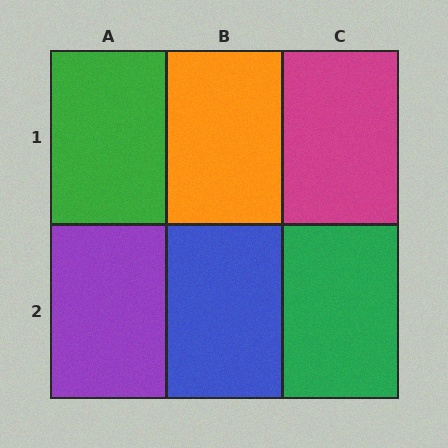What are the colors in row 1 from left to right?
Green, orange, magenta.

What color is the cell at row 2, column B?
Blue.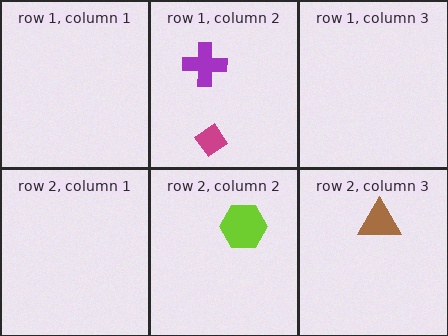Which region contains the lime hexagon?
The row 2, column 2 region.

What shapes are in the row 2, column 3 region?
The brown triangle.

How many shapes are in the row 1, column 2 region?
2.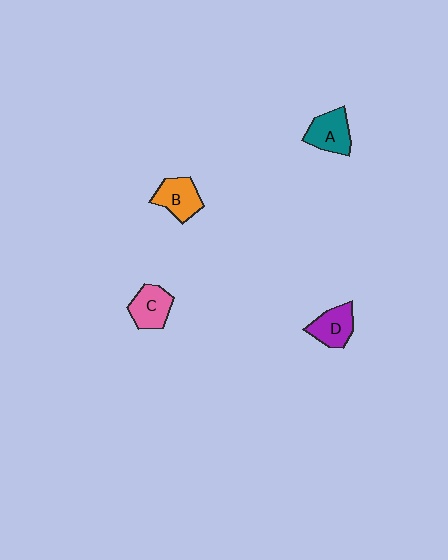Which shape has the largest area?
Shape A (teal).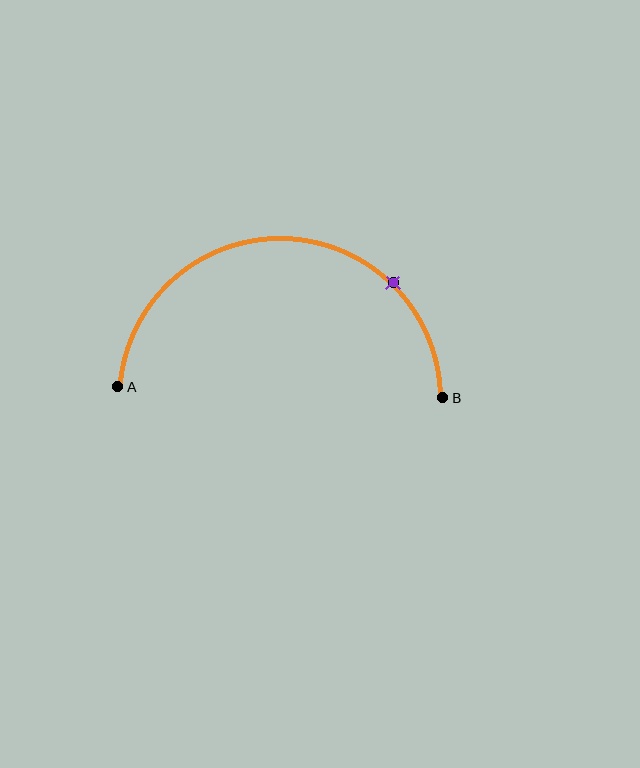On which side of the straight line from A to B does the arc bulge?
The arc bulges above the straight line connecting A and B.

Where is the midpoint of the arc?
The arc midpoint is the point on the curve farthest from the straight line joining A and B. It sits above that line.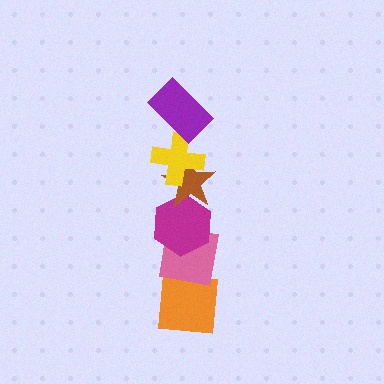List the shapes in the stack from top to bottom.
From top to bottom: the purple rectangle, the yellow cross, the brown star, the magenta hexagon, the pink square, the orange square.